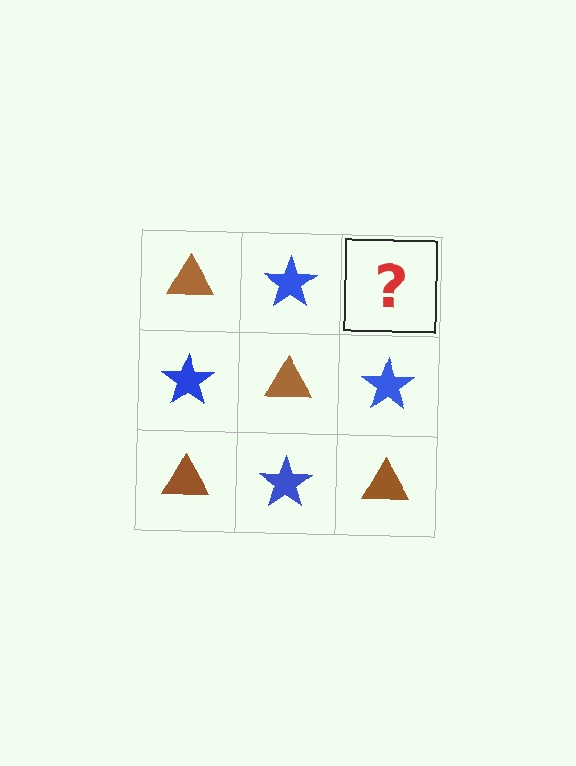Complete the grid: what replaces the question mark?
The question mark should be replaced with a brown triangle.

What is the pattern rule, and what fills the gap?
The rule is that it alternates brown triangle and blue star in a checkerboard pattern. The gap should be filled with a brown triangle.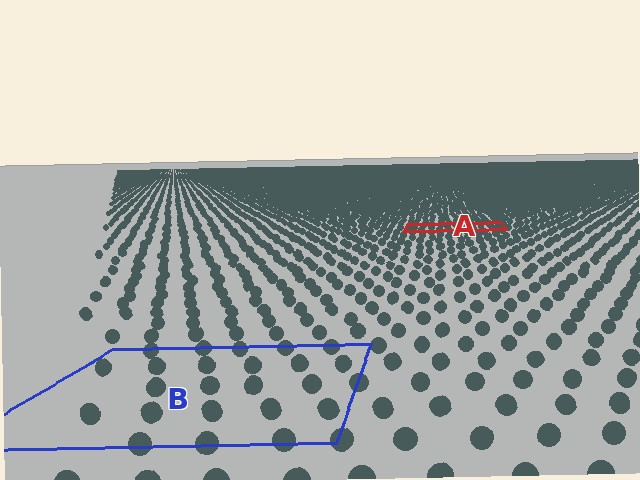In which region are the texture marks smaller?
The texture marks are smaller in region A, because it is farther away.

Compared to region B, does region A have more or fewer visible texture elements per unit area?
Region A has more texture elements per unit area — they are packed more densely because it is farther away.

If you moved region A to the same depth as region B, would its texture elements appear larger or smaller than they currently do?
They would appear larger. At a closer depth, the same texture elements are projected at a bigger on-screen size.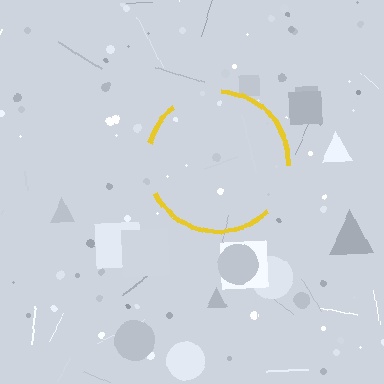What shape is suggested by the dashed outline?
The dashed outline suggests a circle.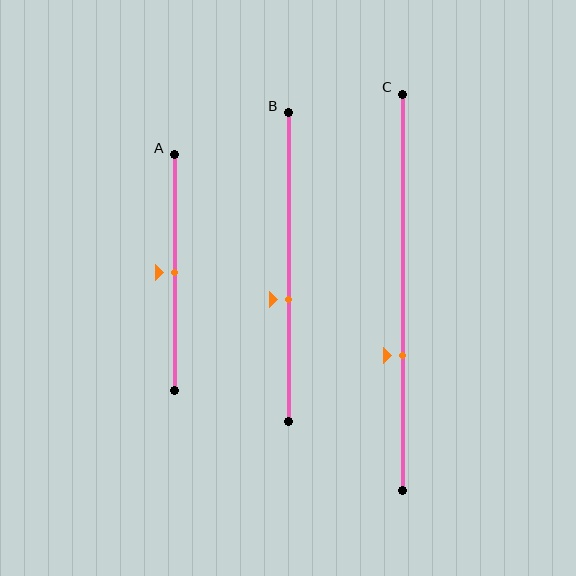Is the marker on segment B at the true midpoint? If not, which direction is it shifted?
No, the marker on segment B is shifted downward by about 10% of the segment length.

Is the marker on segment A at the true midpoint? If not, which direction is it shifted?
Yes, the marker on segment A is at the true midpoint.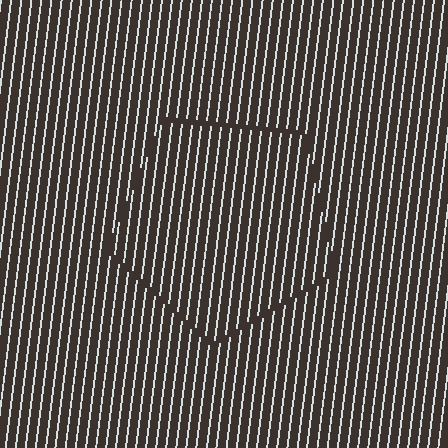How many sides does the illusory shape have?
5 sides — the line-ends trace a pentagon.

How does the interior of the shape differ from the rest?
The interior of the shape contains the same grating, shifted by half a period — the contour is defined by the phase discontinuity where line-ends from the inner and outer gratings abut.